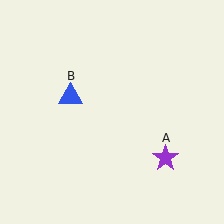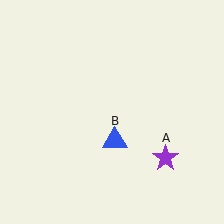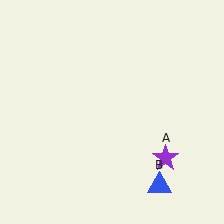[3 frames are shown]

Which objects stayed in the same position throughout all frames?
Purple star (object A) remained stationary.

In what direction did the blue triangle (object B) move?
The blue triangle (object B) moved down and to the right.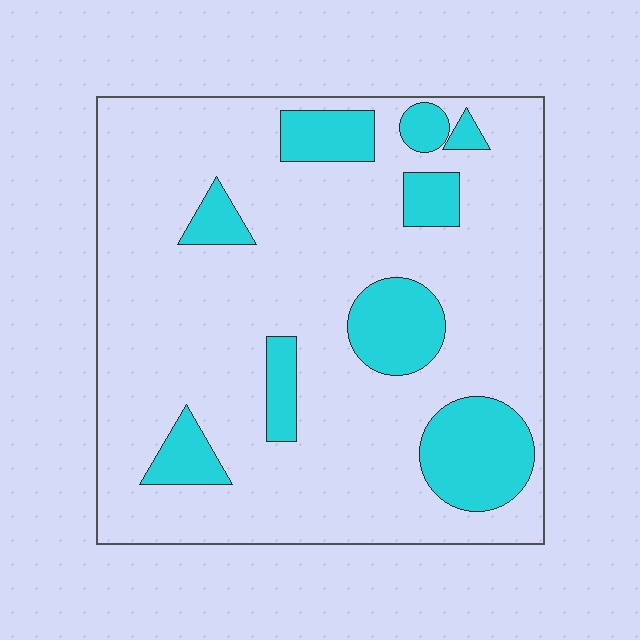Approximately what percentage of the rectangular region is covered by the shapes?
Approximately 20%.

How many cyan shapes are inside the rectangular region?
9.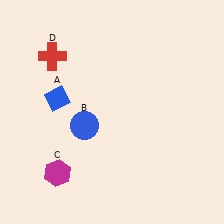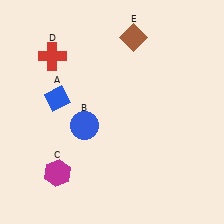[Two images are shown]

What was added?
A brown diamond (E) was added in Image 2.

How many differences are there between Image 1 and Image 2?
There is 1 difference between the two images.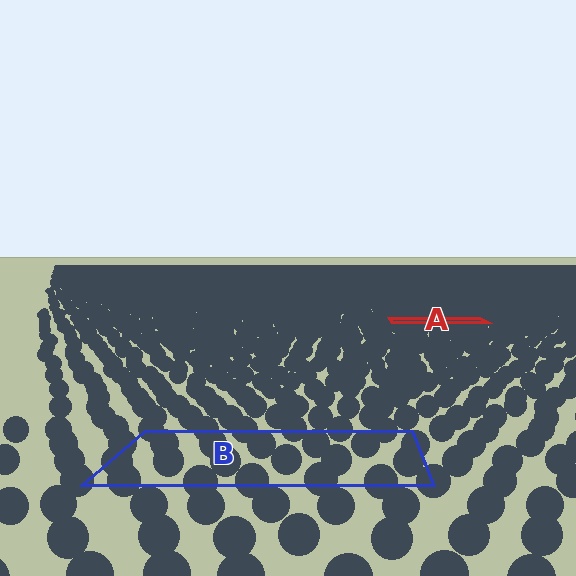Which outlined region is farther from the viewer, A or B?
Region A is farther from the viewer — the texture elements inside it appear smaller and more densely packed.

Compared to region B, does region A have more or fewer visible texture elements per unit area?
Region A has more texture elements per unit area — they are packed more densely because it is farther away.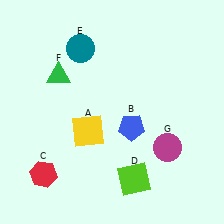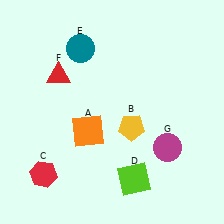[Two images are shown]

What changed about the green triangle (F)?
In Image 1, F is green. In Image 2, it changed to red.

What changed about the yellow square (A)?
In Image 1, A is yellow. In Image 2, it changed to orange.